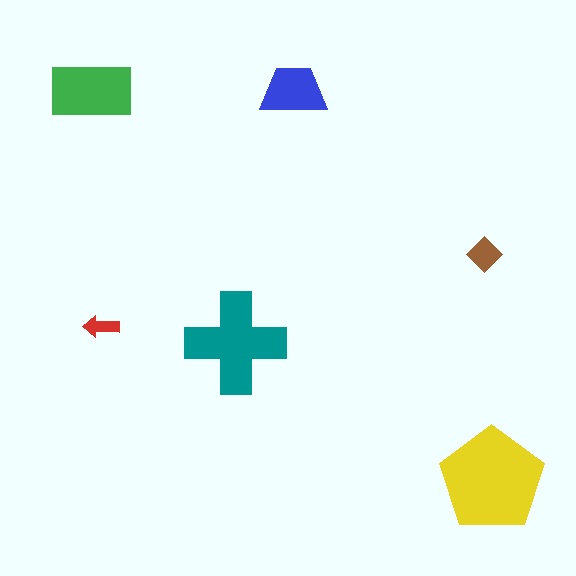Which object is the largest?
The yellow pentagon.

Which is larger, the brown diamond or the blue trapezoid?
The blue trapezoid.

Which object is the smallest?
The red arrow.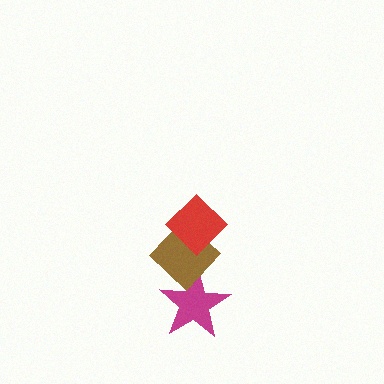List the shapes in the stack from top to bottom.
From top to bottom: the red diamond, the brown diamond, the magenta star.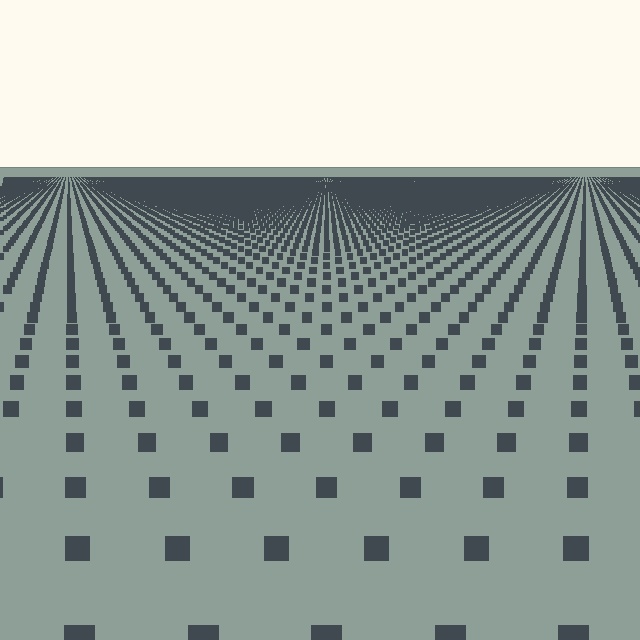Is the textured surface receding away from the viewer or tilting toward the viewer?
The surface is receding away from the viewer. Texture elements get smaller and denser toward the top.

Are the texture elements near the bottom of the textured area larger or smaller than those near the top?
Larger. Near the bottom, elements are closer to the viewer and appear at a bigger on-screen size.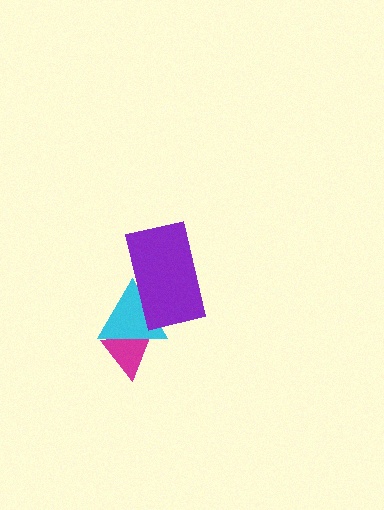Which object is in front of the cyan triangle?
The purple rectangle is in front of the cyan triangle.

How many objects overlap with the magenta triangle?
1 object overlaps with the magenta triangle.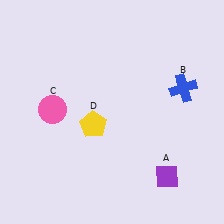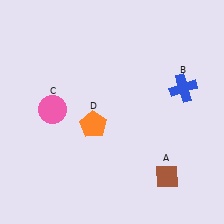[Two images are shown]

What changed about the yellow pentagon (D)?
In Image 1, D is yellow. In Image 2, it changed to orange.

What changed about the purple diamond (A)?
In Image 1, A is purple. In Image 2, it changed to brown.